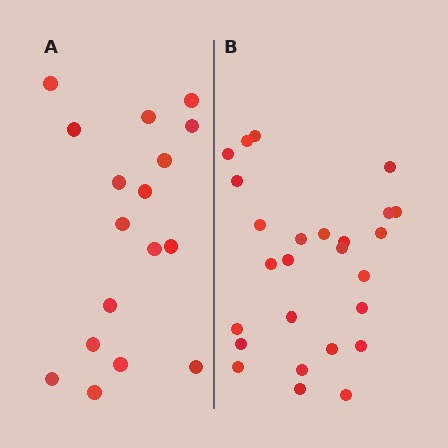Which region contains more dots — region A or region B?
Region B (the right region) has more dots.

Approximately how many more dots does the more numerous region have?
Region B has roughly 8 or so more dots than region A.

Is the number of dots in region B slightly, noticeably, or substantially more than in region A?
Region B has substantially more. The ratio is roughly 1.5 to 1.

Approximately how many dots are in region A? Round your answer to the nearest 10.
About 20 dots. (The exact count is 17, which rounds to 20.)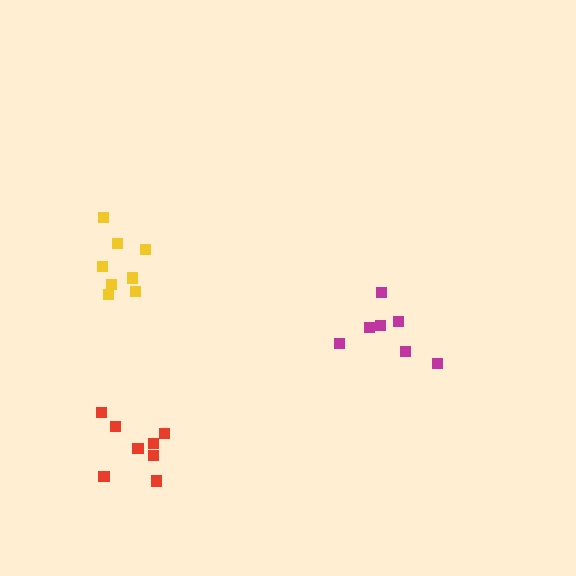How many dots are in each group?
Group 1: 7 dots, Group 2: 8 dots, Group 3: 8 dots (23 total).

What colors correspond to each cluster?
The clusters are colored: magenta, yellow, red.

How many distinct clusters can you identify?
There are 3 distinct clusters.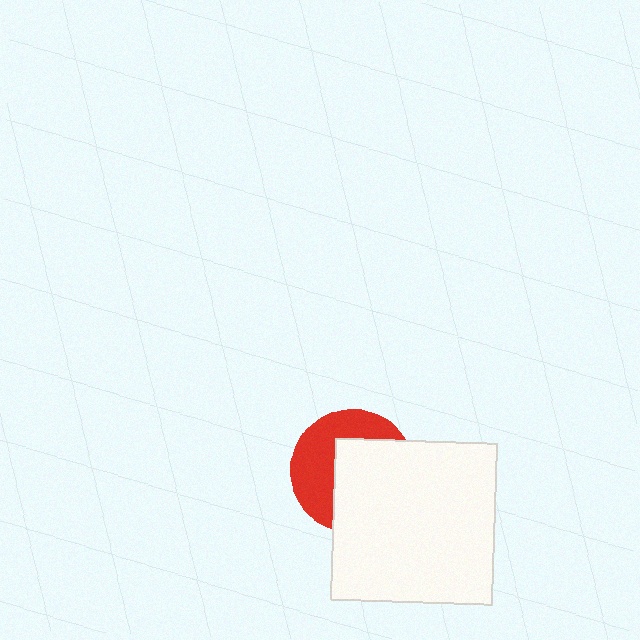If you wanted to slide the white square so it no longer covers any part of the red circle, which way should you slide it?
Slide it toward the lower-right — that is the most direct way to separate the two shapes.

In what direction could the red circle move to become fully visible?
The red circle could move toward the upper-left. That would shift it out from behind the white square entirely.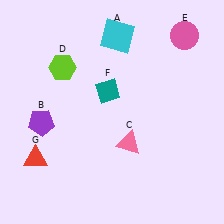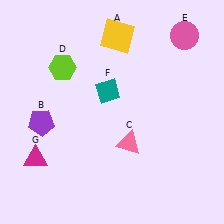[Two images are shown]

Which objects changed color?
A changed from cyan to yellow. G changed from red to magenta.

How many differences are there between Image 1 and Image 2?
There are 2 differences between the two images.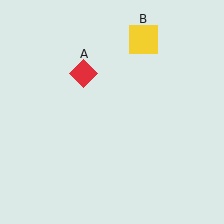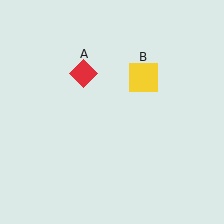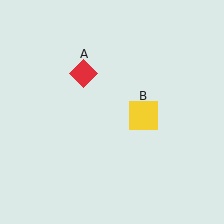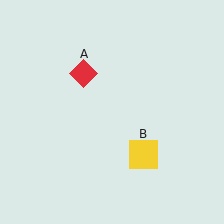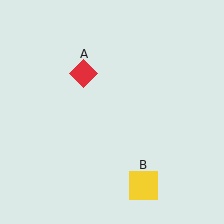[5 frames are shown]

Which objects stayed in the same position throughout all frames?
Red diamond (object A) remained stationary.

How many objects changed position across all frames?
1 object changed position: yellow square (object B).